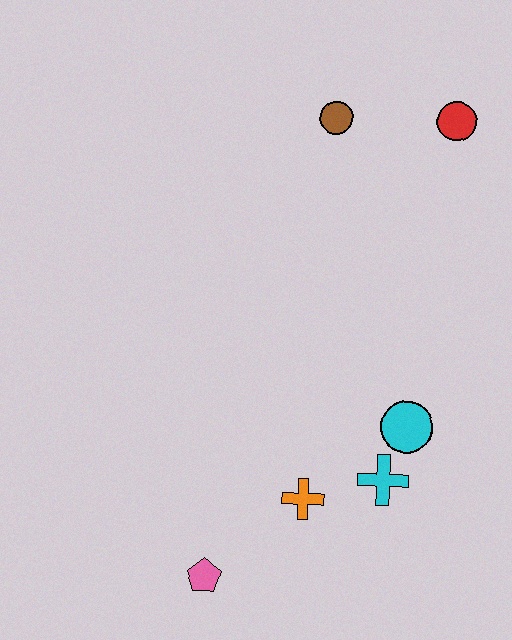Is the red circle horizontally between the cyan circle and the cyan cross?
No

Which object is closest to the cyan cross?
The cyan circle is closest to the cyan cross.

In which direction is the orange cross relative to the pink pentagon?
The orange cross is to the right of the pink pentagon.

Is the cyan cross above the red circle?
No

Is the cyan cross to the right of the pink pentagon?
Yes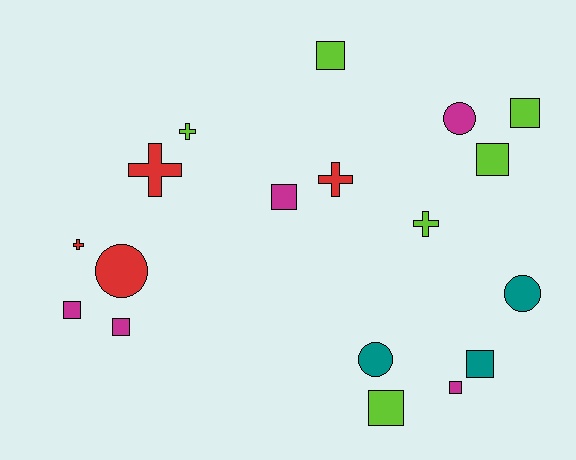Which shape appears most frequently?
Square, with 9 objects.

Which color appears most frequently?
Lime, with 6 objects.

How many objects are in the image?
There are 18 objects.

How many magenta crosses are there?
There are no magenta crosses.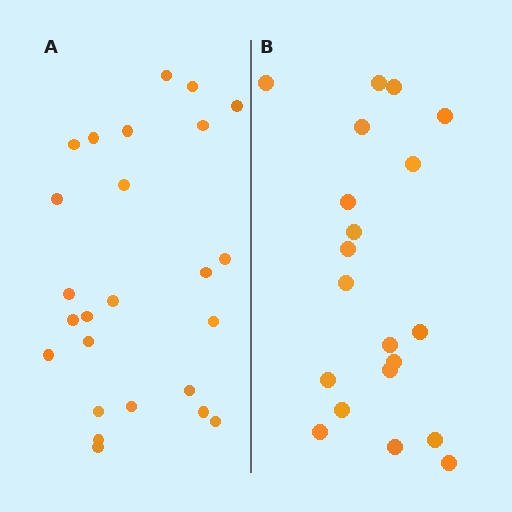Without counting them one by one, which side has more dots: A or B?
Region A (the left region) has more dots.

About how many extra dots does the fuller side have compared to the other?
Region A has about 5 more dots than region B.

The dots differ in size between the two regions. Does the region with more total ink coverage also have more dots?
No. Region B has more total ink coverage because its dots are larger, but region A actually contains more individual dots. Total area can be misleading — the number of items is what matters here.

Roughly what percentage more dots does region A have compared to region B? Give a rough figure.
About 25% more.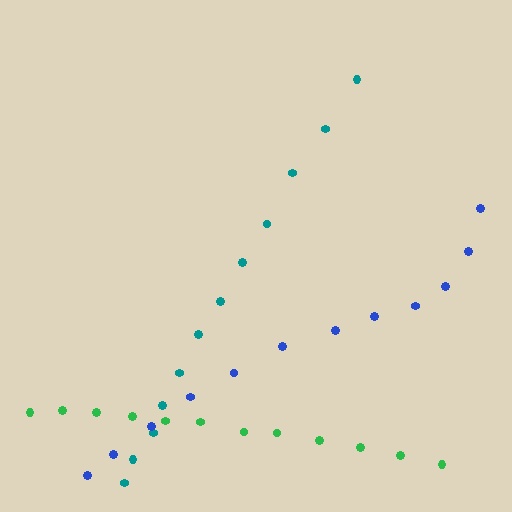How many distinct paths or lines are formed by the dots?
There are 3 distinct paths.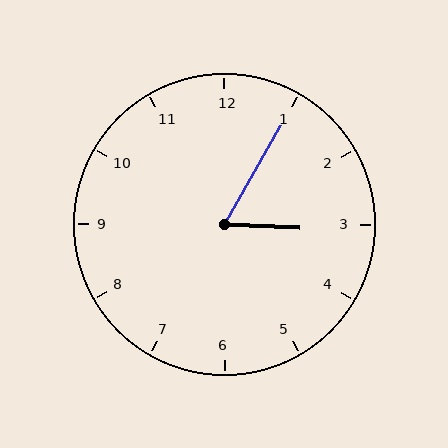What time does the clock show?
3:05.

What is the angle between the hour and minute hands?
Approximately 62 degrees.